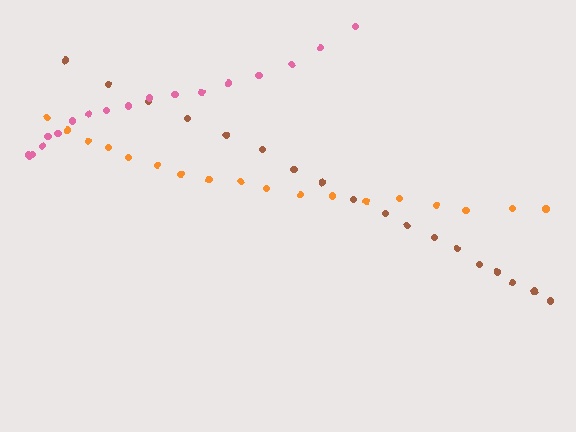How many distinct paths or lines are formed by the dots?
There are 3 distinct paths.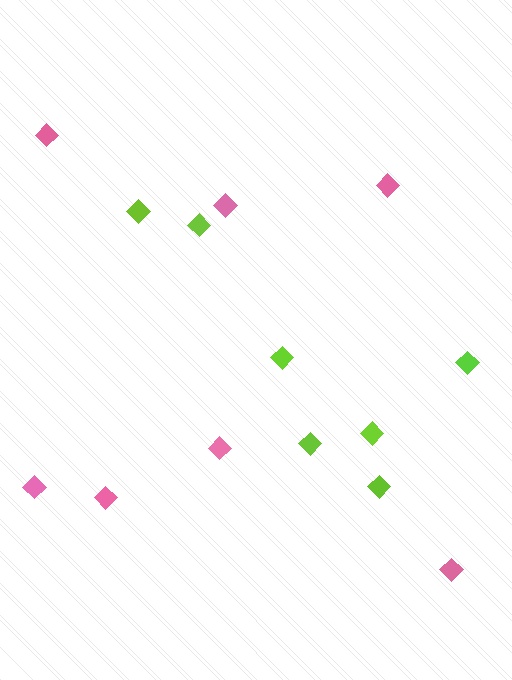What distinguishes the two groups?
There are 2 groups: one group of lime diamonds (7) and one group of pink diamonds (7).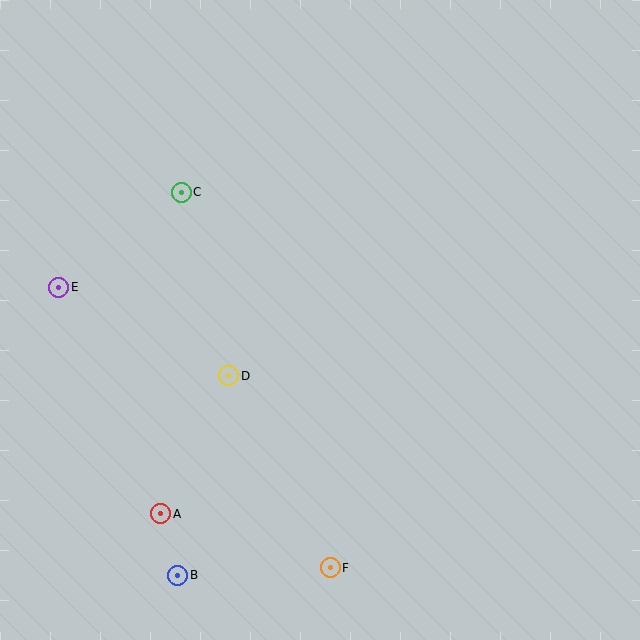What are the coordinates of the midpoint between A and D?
The midpoint between A and D is at (195, 445).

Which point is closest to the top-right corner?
Point C is closest to the top-right corner.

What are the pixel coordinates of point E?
Point E is at (59, 287).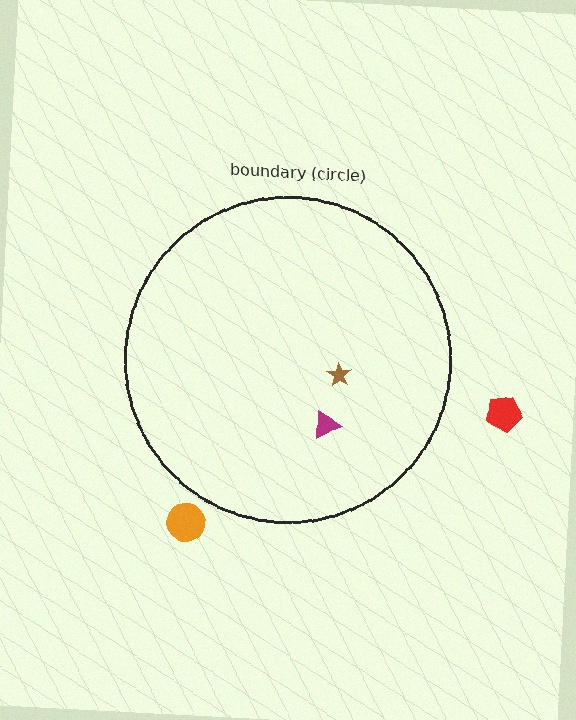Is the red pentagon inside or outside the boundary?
Outside.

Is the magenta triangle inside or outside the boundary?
Inside.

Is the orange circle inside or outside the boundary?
Outside.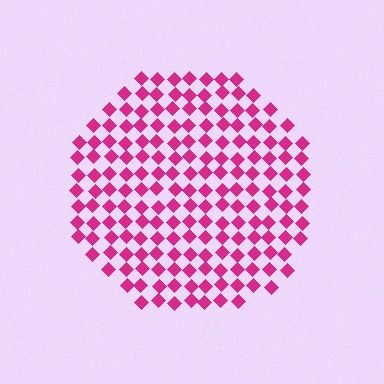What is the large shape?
The large shape is a circle.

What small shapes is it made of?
It is made of small diamonds.